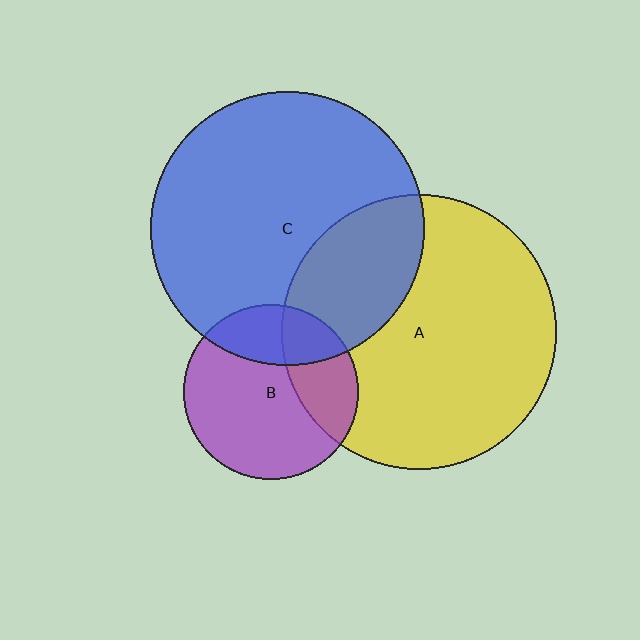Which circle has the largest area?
Circle A (yellow).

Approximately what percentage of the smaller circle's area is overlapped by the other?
Approximately 30%.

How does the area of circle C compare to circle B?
Approximately 2.5 times.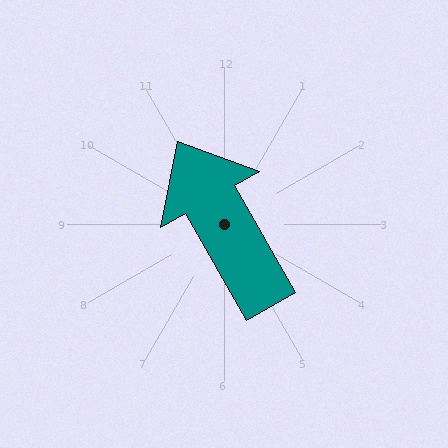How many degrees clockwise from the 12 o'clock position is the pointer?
Approximately 330 degrees.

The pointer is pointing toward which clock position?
Roughly 11 o'clock.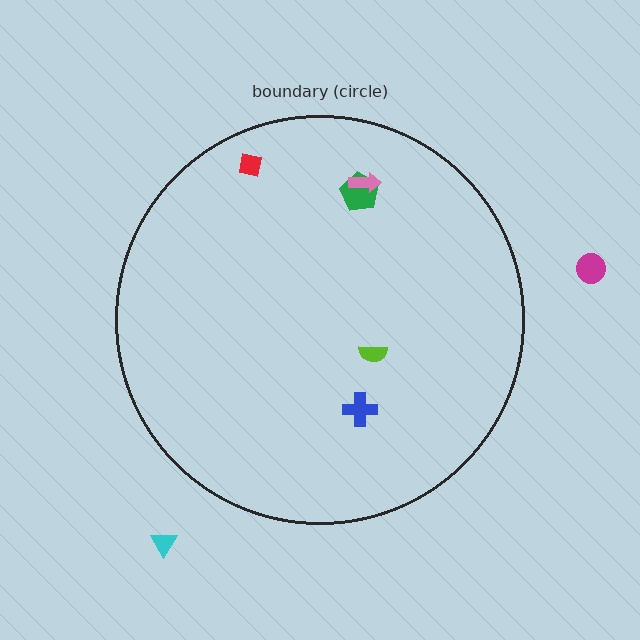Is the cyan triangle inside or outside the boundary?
Outside.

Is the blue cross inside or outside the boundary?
Inside.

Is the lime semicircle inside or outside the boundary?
Inside.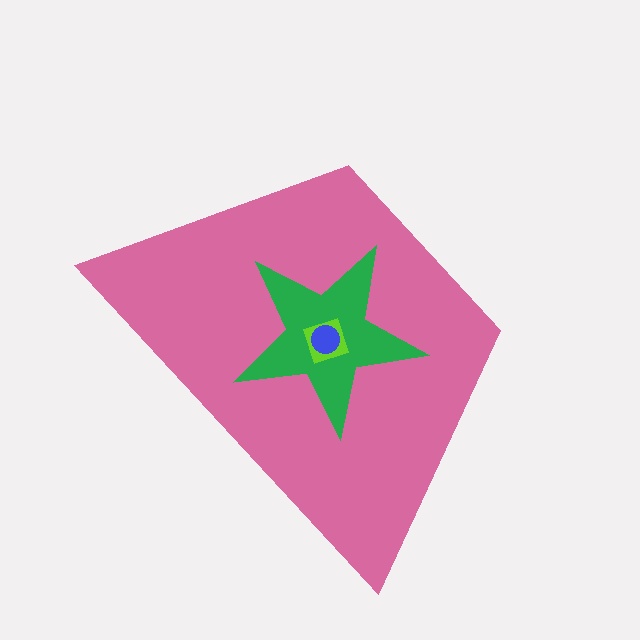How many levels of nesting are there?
4.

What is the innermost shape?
The blue circle.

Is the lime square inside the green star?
Yes.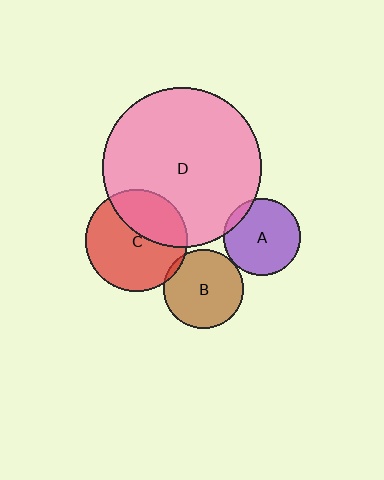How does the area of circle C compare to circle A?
Approximately 1.7 times.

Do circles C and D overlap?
Yes.